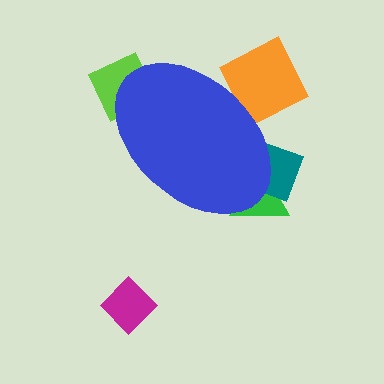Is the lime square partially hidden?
Yes, the lime square is partially hidden behind the blue ellipse.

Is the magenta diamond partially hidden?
No, the magenta diamond is fully visible.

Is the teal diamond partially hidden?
Yes, the teal diamond is partially hidden behind the blue ellipse.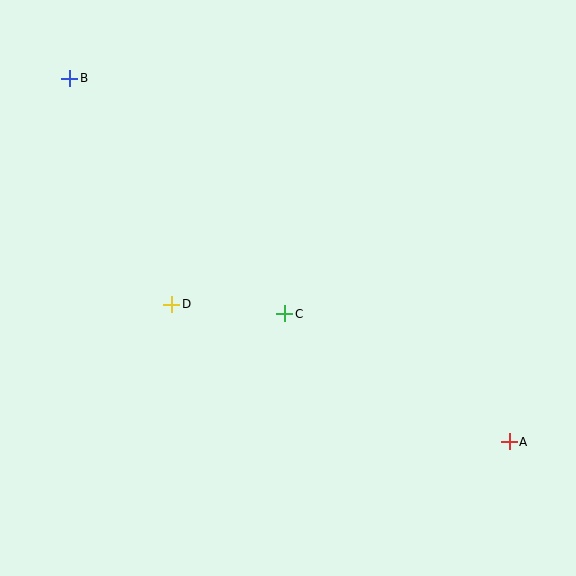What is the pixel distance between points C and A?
The distance between C and A is 259 pixels.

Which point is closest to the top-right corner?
Point C is closest to the top-right corner.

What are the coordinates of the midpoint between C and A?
The midpoint between C and A is at (397, 378).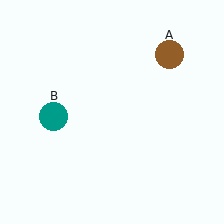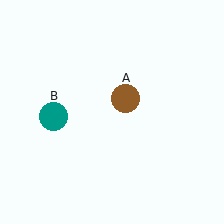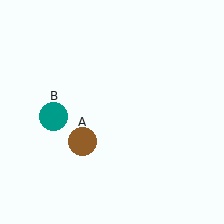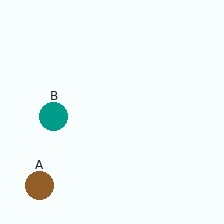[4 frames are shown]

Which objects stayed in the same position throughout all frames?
Teal circle (object B) remained stationary.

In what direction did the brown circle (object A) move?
The brown circle (object A) moved down and to the left.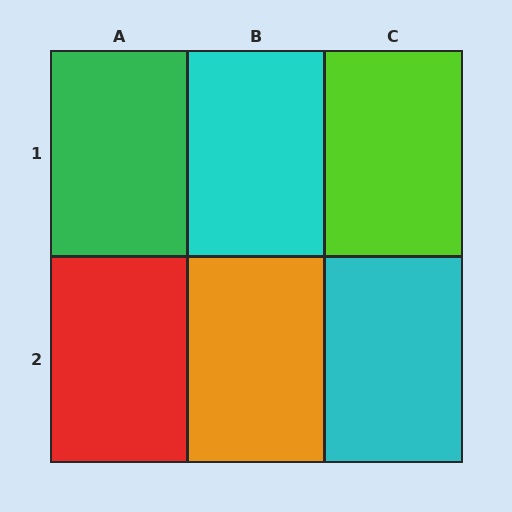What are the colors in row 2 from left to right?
Red, orange, cyan.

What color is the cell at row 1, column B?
Cyan.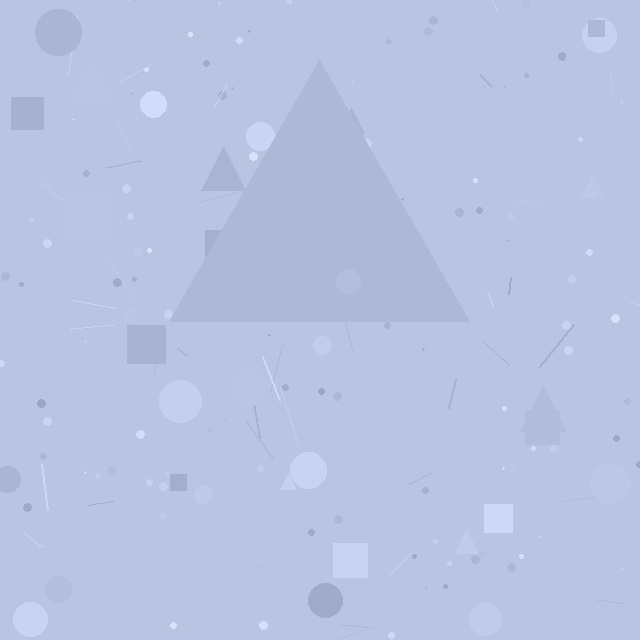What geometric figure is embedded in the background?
A triangle is embedded in the background.